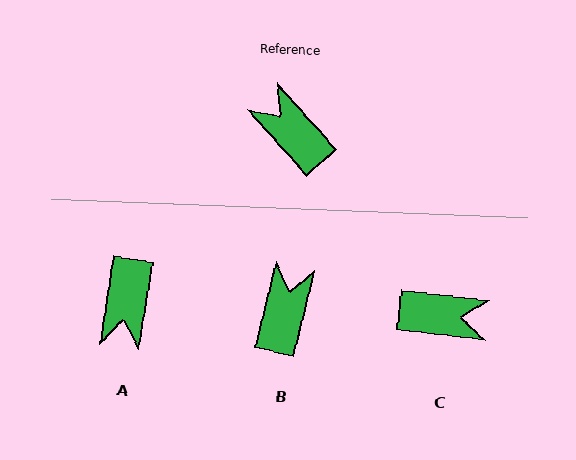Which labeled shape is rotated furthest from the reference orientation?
C, about 138 degrees away.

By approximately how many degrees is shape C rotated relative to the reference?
Approximately 138 degrees clockwise.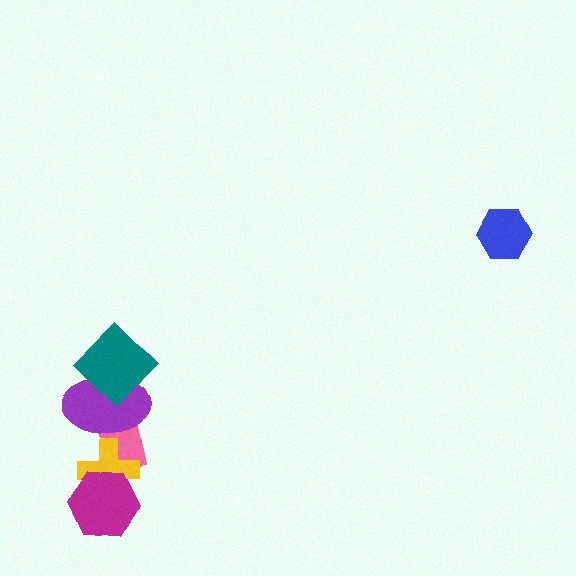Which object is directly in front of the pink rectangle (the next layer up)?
The yellow cross is directly in front of the pink rectangle.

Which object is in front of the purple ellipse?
The teal diamond is in front of the purple ellipse.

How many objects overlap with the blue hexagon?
0 objects overlap with the blue hexagon.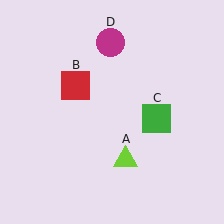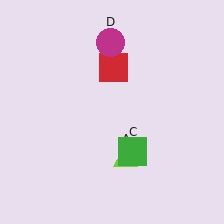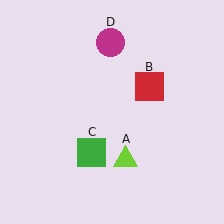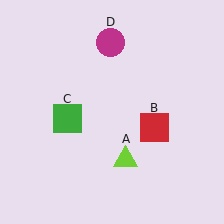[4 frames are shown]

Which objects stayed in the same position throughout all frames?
Lime triangle (object A) and magenta circle (object D) remained stationary.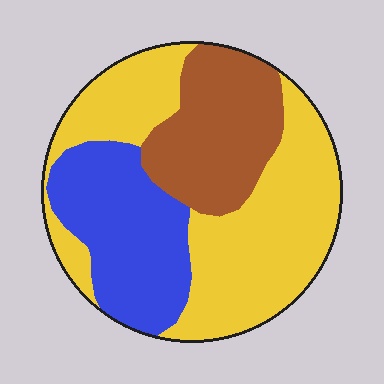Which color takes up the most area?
Yellow, at roughly 50%.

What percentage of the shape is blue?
Blue takes up about one quarter (1/4) of the shape.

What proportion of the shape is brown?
Brown covers 24% of the shape.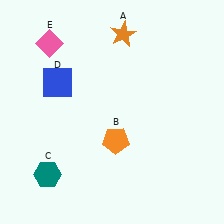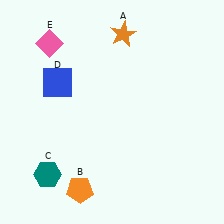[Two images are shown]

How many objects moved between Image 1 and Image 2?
1 object moved between the two images.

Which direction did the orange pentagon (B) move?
The orange pentagon (B) moved down.